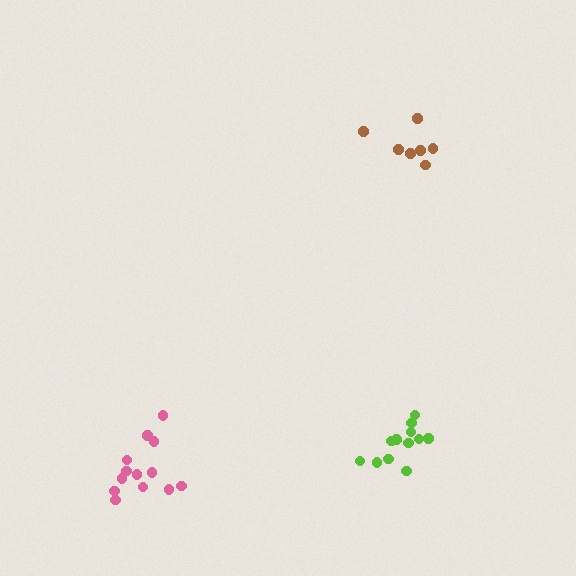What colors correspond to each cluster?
The clusters are colored: brown, pink, lime.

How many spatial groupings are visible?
There are 3 spatial groupings.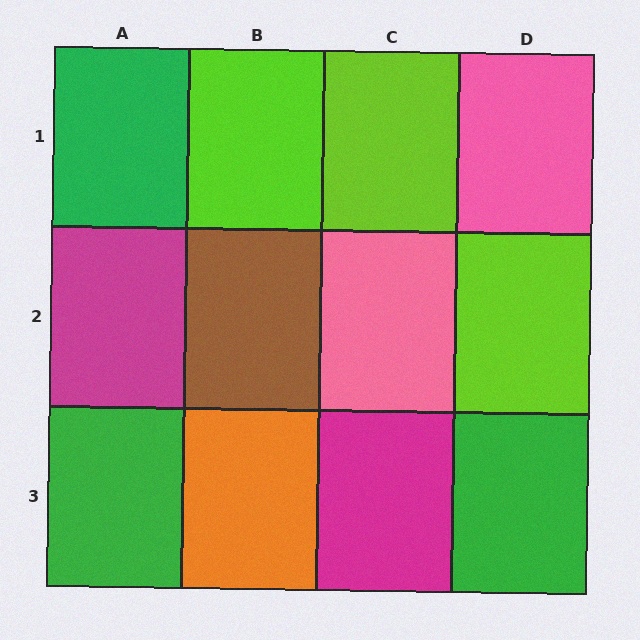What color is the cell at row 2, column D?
Lime.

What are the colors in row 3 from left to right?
Green, orange, magenta, green.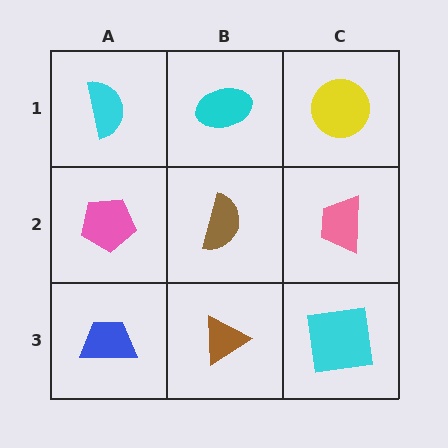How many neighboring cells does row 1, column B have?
3.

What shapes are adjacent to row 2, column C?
A yellow circle (row 1, column C), a cyan square (row 3, column C), a brown semicircle (row 2, column B).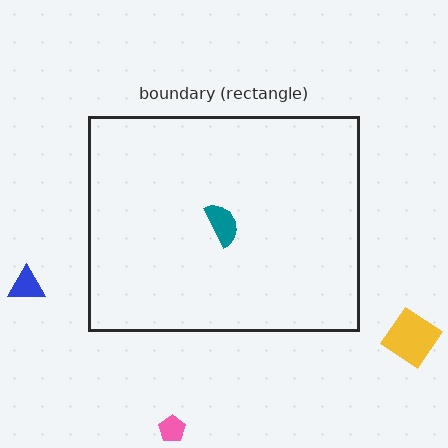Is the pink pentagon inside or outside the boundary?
Outside.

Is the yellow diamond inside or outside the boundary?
Outside.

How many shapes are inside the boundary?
1 inside, 3 outside.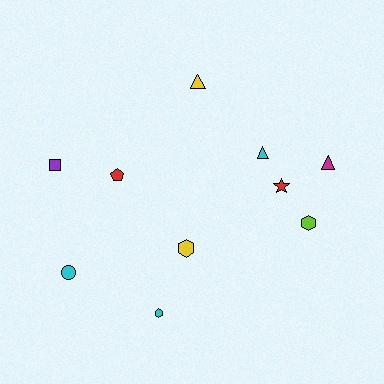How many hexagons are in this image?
There are 3 hexagons.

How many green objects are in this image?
There are no green objects.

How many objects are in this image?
There are 10 objects.